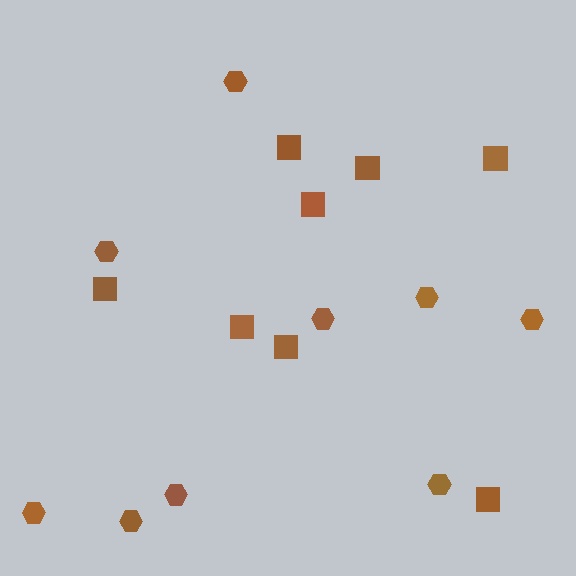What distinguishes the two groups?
There are 2 groups: one group of hexagons (9) and one group of squares (8).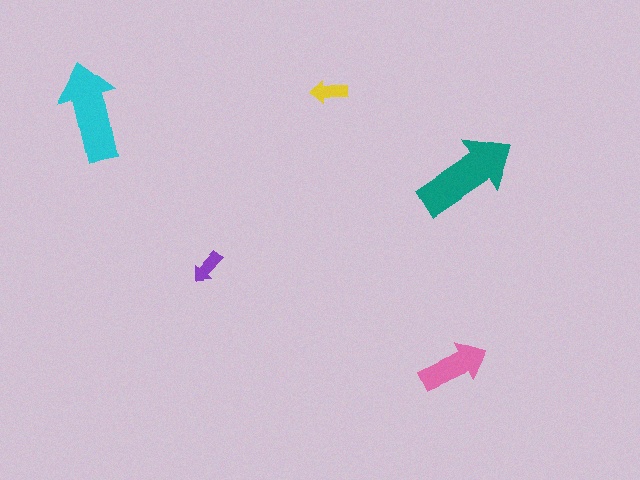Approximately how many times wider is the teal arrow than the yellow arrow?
About 2.5 times wider.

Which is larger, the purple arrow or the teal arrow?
The teal one.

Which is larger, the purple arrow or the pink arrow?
The pink one.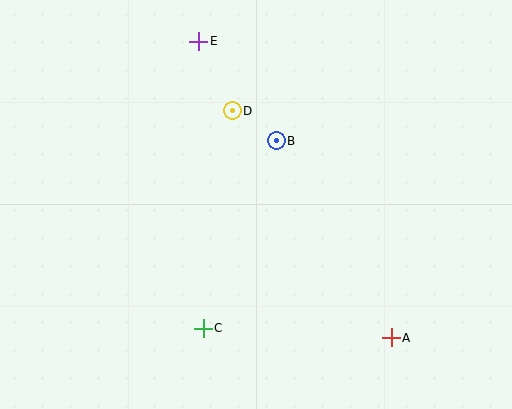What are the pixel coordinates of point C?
Point C is at (203, 328).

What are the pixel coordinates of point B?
Point B is at (276, 141).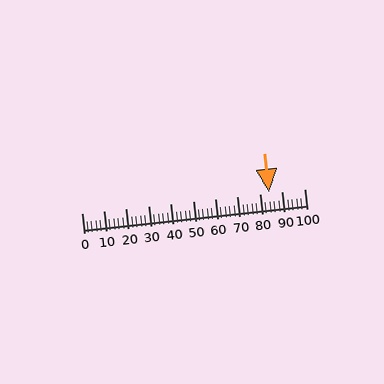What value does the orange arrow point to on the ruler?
The orange arrow points to approximately 84.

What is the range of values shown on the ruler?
The ruler shows values from 0 to 100.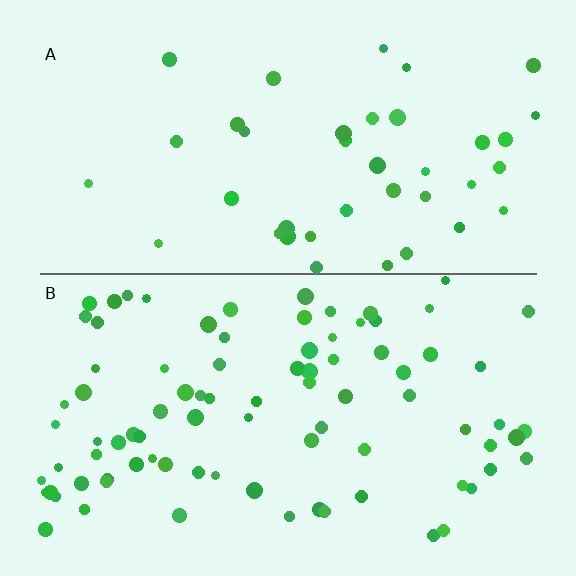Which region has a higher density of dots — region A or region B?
B (the bottom).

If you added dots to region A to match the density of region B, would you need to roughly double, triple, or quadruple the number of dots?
Approximately double.